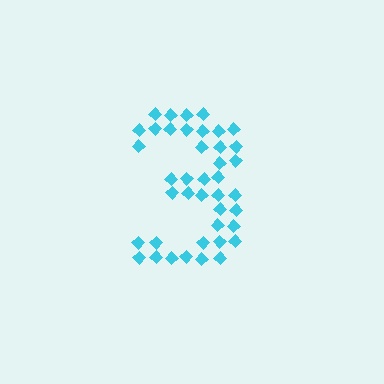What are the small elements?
The small elements are diamonds.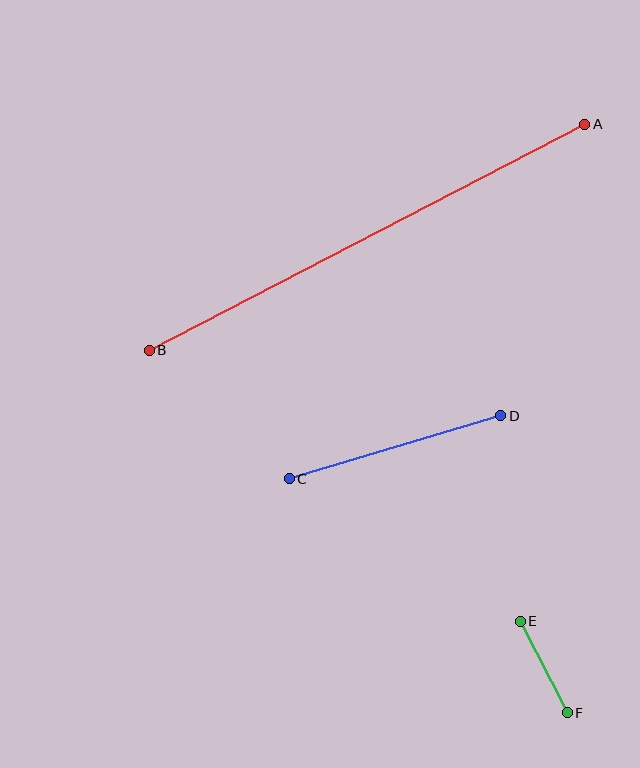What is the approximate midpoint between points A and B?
The midpoint is at approximately (367, 237) pixels.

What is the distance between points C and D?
The distance is approximately 221 pixels.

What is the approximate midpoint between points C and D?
The midpoint is at approximately (395, 447) pixels.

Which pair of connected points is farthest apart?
Points A and B are farthest apart.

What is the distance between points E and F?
The distance is approximately 103 pixels.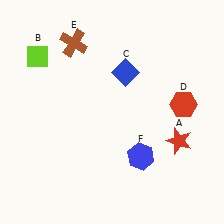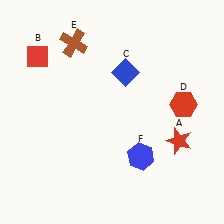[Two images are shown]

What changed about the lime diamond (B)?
In Image 1, B is lime. In Image 2, it changed to red.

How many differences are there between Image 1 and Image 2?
There is 1 difference between the two images.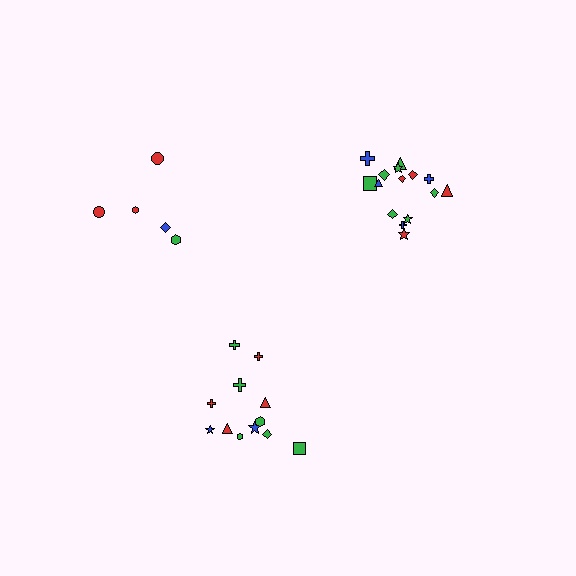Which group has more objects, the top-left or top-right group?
The top-right group.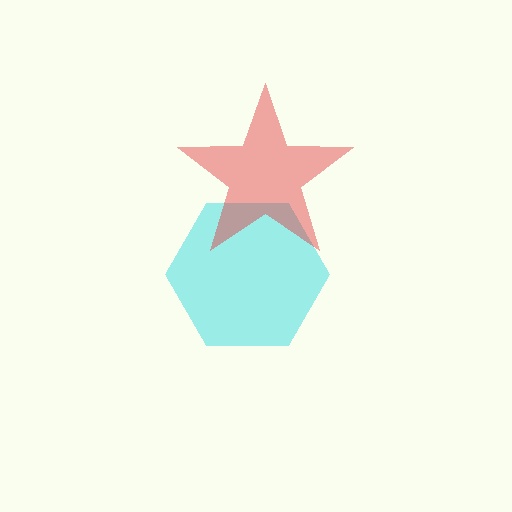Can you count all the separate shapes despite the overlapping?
Yes, there are 2 separate shapes.